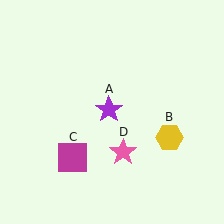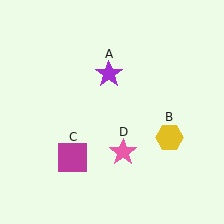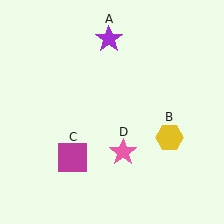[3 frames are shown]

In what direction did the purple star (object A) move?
The purple star (object A) moved up.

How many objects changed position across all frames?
1 object changed position: purple star (object A).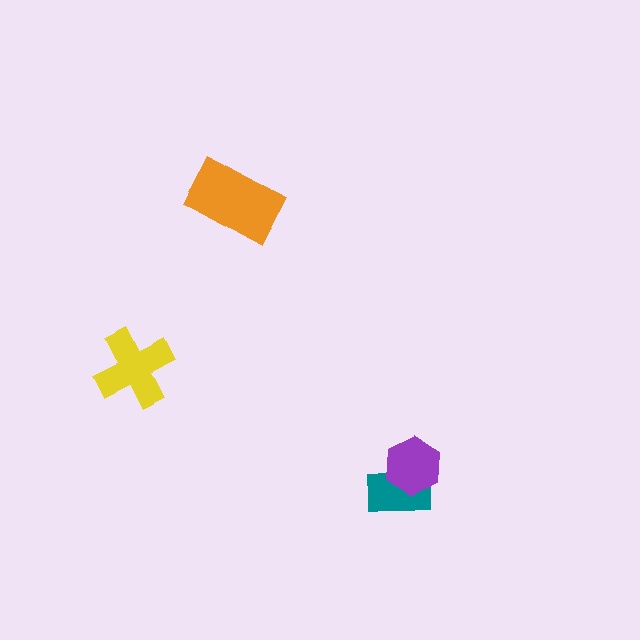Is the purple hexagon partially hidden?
No, no other shape covers it.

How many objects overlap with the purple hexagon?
1 object overlaps with the purple hexagon.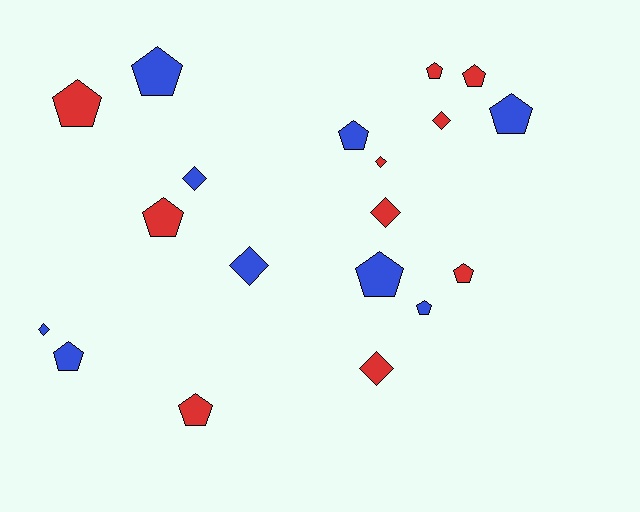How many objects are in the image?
There are 19 objects.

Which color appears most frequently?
Red, with 10 objects.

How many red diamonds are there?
There are 4 red diamonds.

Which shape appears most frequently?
Pentagon, with 12 objects.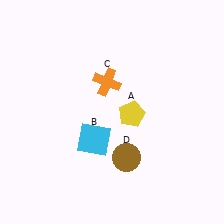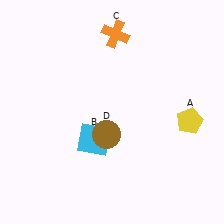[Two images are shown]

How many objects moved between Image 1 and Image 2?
3 objects moved between the two images.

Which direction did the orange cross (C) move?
The orange cross (C) moved up.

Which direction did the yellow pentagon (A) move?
The yellow pentagon (A) moved right.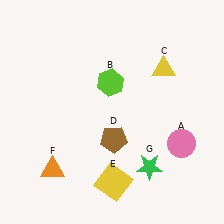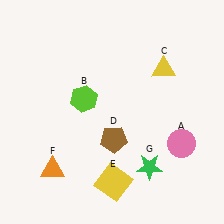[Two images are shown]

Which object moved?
The lime hexagon (B) moved left.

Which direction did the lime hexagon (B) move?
The lime hexagon (B) moved left.